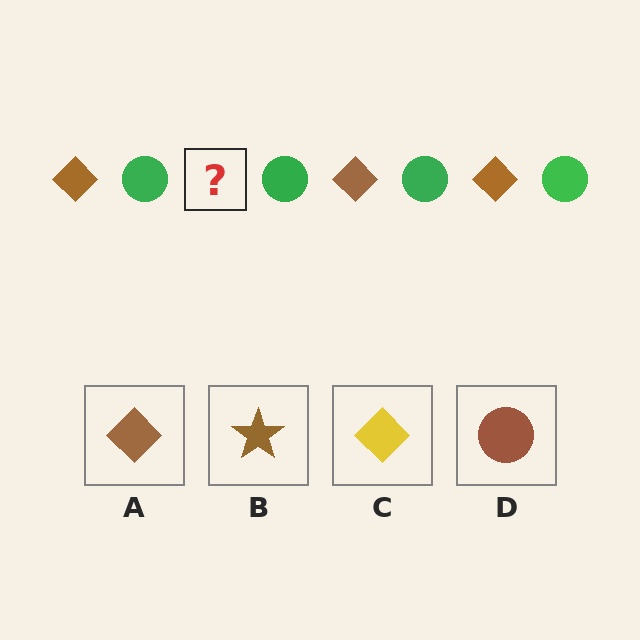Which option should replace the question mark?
Option A.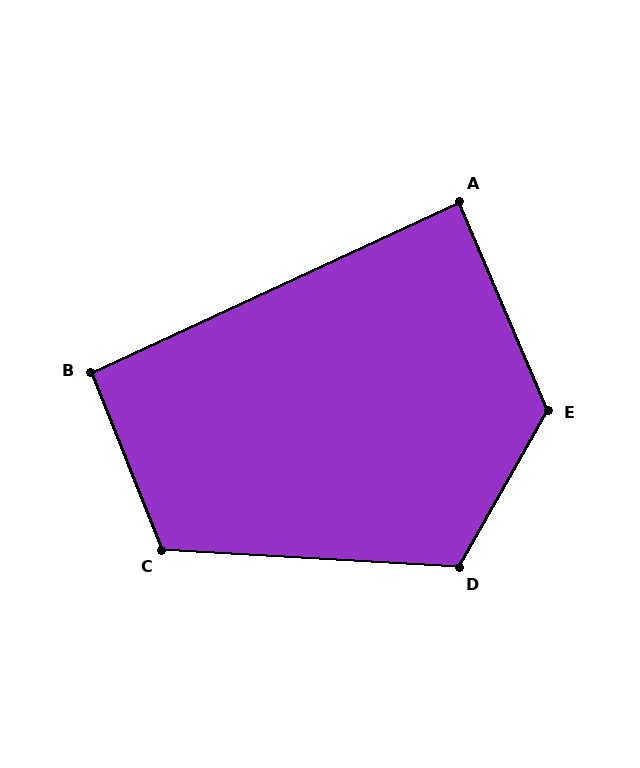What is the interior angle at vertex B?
Approximately 93 degrees (approximately right).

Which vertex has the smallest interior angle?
A, at approximately 88 degrees.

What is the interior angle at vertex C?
Approximately 115 degrees (obtuse).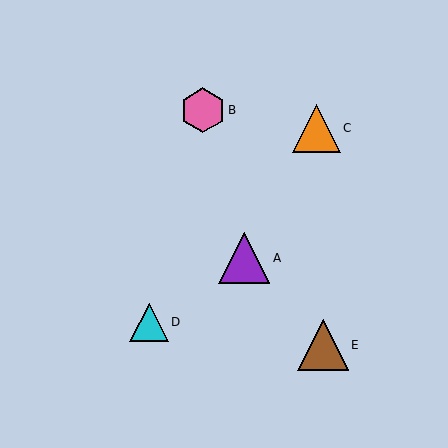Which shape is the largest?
The purple triangle (labeled A) is the largest.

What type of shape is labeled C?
Shape C is an orange triangle.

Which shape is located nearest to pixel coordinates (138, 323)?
The cyan triangle (labeled D) at (149, 322) is nearest to that location.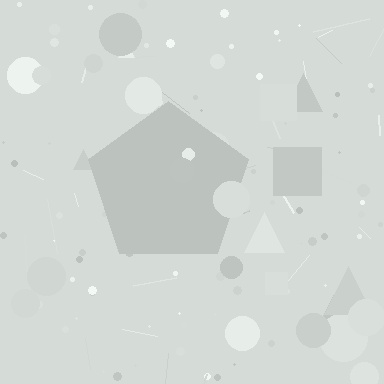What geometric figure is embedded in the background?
A pentagon is embedded in the background.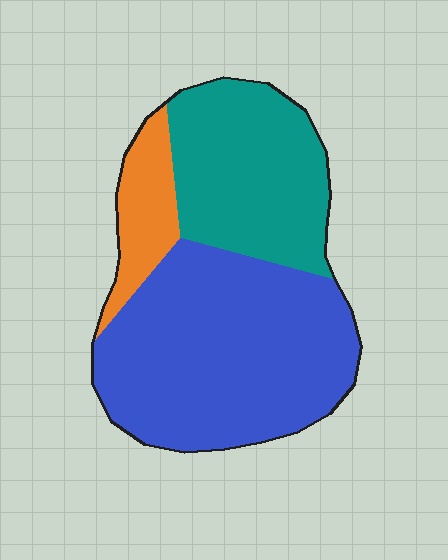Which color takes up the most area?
Blue, at roughly 55%.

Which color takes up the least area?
Orange, at roughly 10%.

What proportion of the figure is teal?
Teal covers about 35% of the figure.